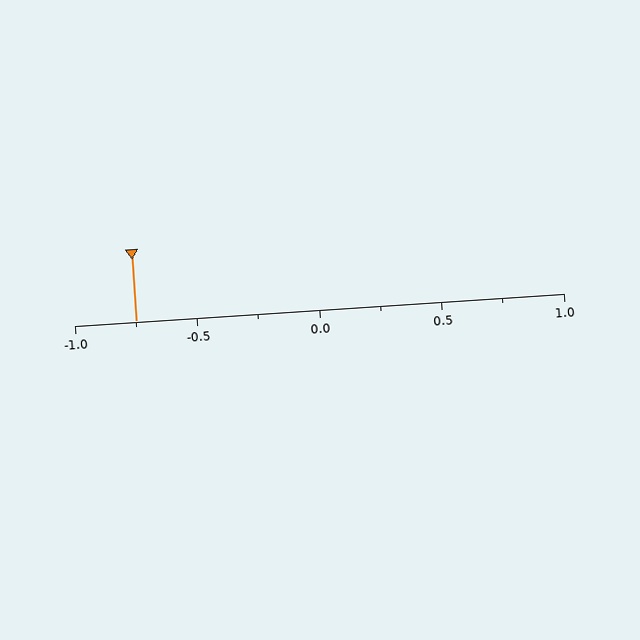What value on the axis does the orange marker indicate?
The marker indicates approximately -0.75.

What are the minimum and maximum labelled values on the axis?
The axis runs from -1.0 to 1.0.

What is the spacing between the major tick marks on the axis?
The major ticks are spaced 0.5 apart.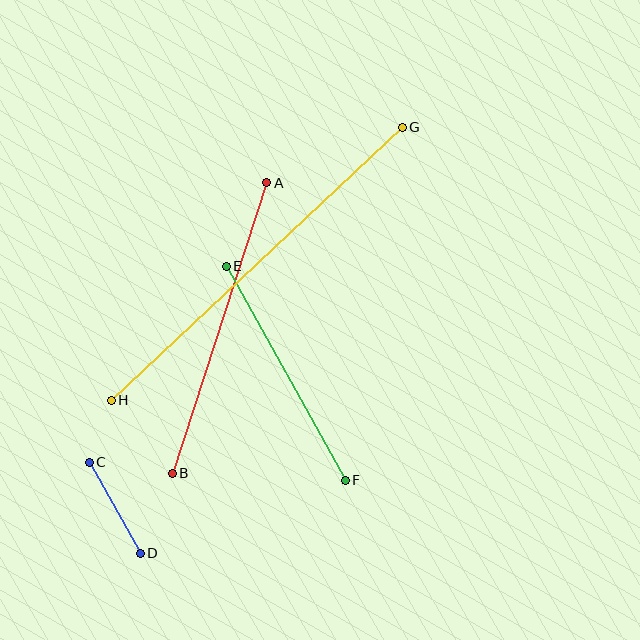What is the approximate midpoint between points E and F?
The midpoint is at approximately (286, 373) pixels.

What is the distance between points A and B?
The distance is approximately 305 pixels.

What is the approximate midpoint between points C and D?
The midpoint is at approximately (115, 508) pixels.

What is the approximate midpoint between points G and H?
The midpoint is at approximately (257, 264) pixels.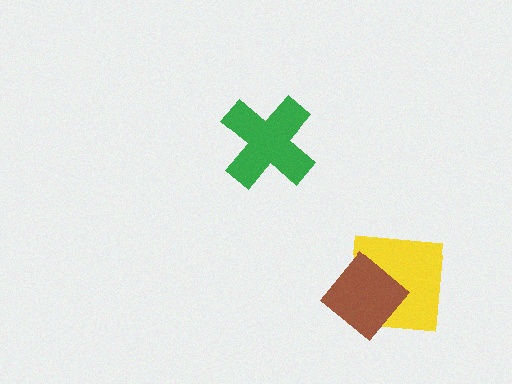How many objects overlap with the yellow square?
1 object overlaps with the yellow square.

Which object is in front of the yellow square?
The brown diamond is in front of the yellow square.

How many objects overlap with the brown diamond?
1 object overlaps with the brown diamond.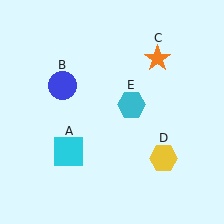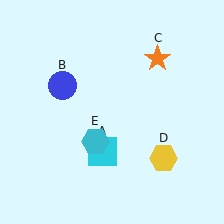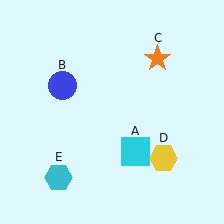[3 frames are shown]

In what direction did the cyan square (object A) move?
The cyan square (object A) moved right.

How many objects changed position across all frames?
2 objects changed position: cyan square (object A), cyan hexagon (object E).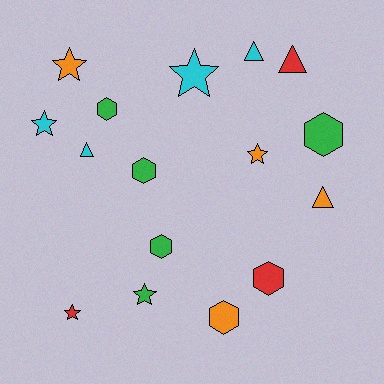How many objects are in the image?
There are 16 objects.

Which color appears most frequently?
Green, with 5 objects.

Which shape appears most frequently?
Star, with 6 objects.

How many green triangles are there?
There are no green triangles.